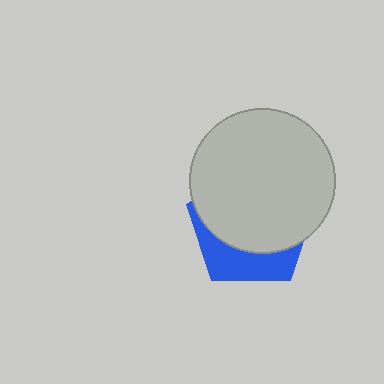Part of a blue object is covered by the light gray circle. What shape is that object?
It is a pentagon.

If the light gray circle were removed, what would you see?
You would see the complete blue pentagon.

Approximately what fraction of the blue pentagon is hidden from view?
Roughly 69% of the blue pentagon is hidden behind the light gray circle.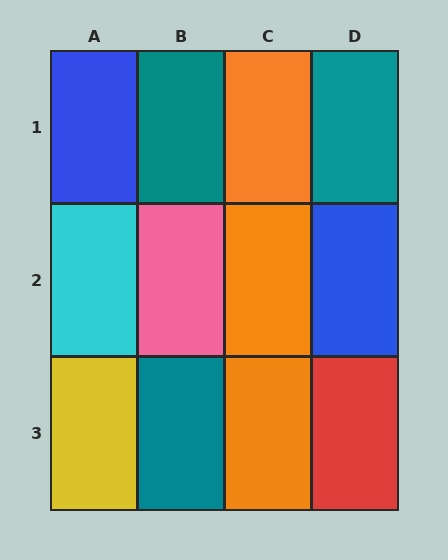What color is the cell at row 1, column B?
Teal.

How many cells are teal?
3 cells are teal.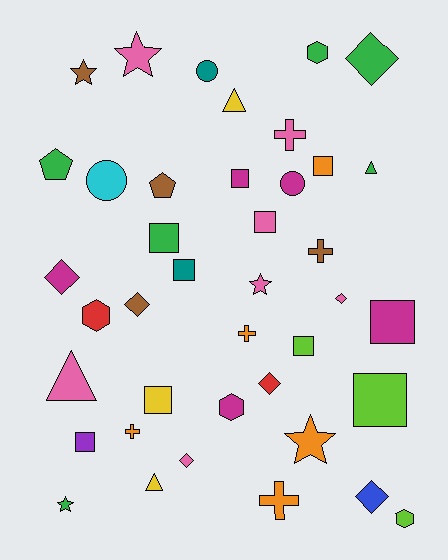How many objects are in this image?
There are 40 objects.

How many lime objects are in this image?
There are 3 lime objects.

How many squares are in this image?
There are 10 squares.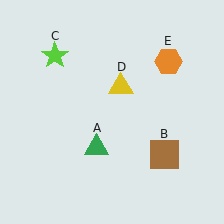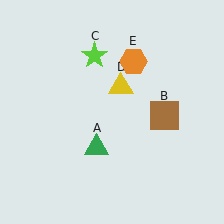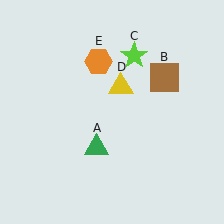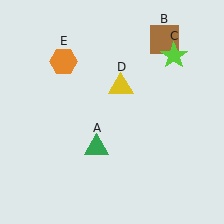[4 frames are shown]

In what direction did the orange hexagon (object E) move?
The orange hexagon (object E) moved left.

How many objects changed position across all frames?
3 objects changed position: brown square (object B), lime star (object C), orange hexagon (object E).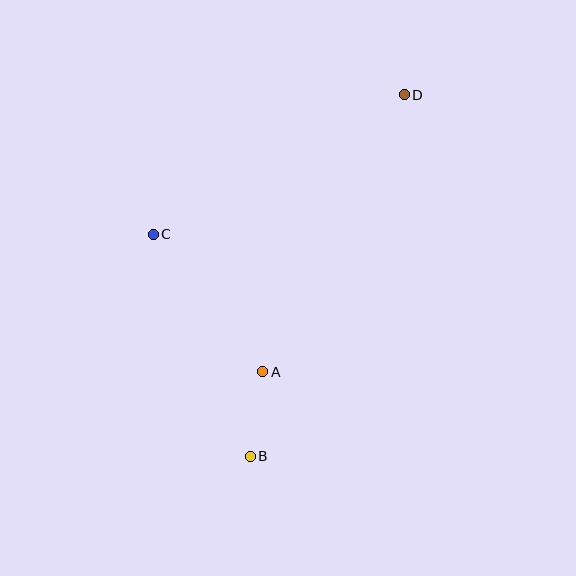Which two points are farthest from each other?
Points B and D are farthest from each other.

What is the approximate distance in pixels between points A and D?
The distance between A and D is approximately 311 pixels.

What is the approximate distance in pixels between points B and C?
The distance between B and C is approximately 242 pixels.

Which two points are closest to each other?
Points A and B are closest to each other.